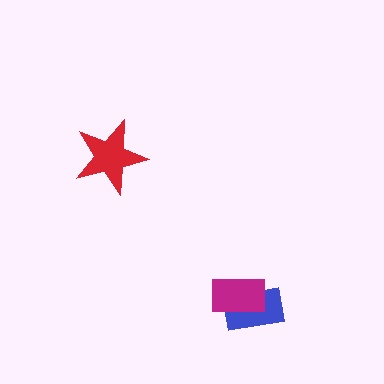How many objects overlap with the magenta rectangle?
1 object overlaps with the magenta rectangle.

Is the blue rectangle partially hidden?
Yes, it is partially covered by another shape.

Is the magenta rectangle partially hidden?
No, no other shape covers it.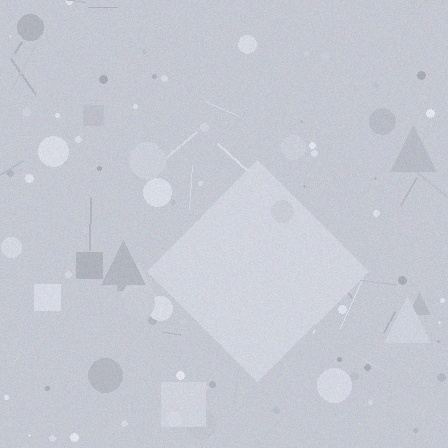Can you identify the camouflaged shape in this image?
The camouflaged shape is a diamond.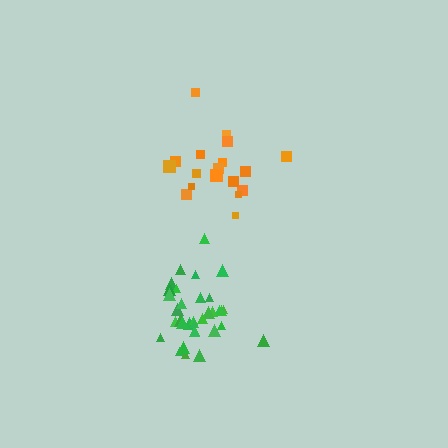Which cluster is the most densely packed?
Green.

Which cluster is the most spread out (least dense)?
Orange.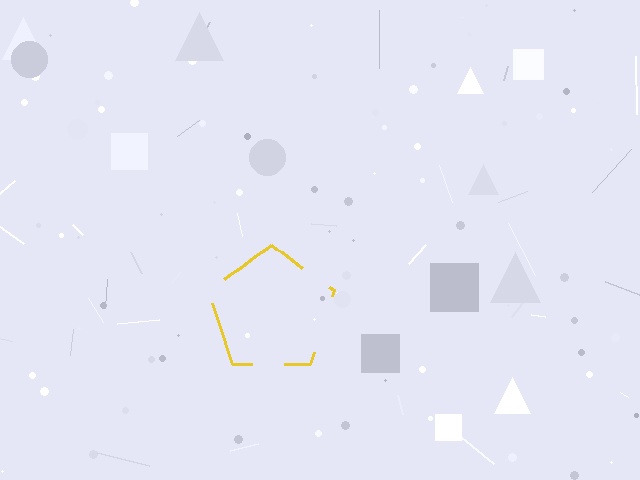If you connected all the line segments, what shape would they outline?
They would outline a pentagon.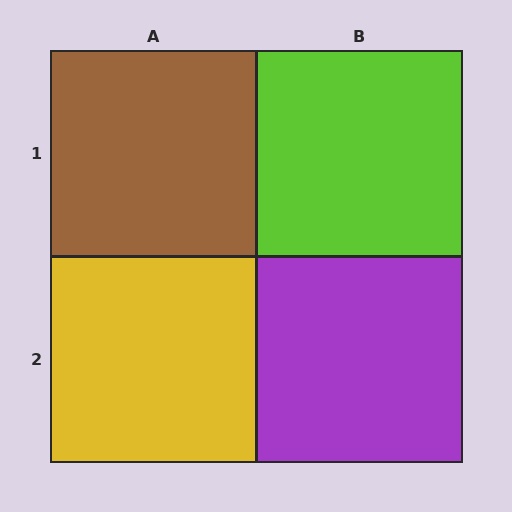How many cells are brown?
1 cell is brown.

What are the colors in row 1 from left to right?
Brown, lime.